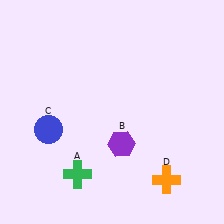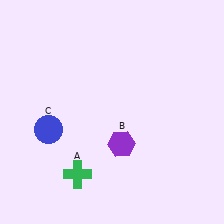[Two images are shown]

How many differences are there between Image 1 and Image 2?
There is 1 difference between the two images.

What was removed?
The orange cross (D) was removed in Image 2.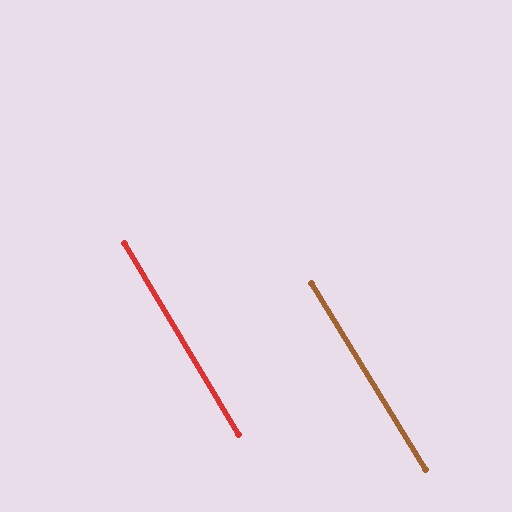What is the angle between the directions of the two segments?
Approximately 1 degree.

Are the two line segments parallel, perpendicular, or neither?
Parallel — their directions differ by only 0.7°.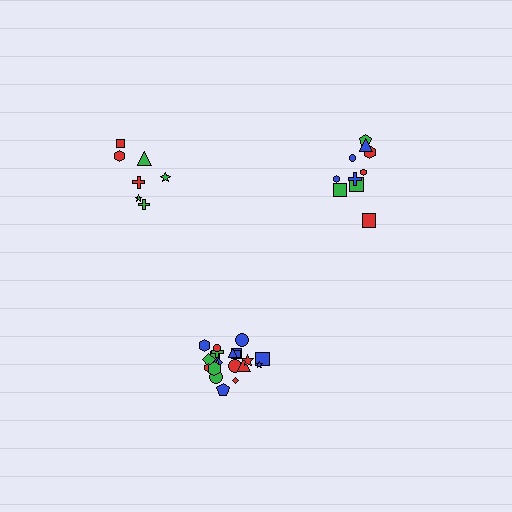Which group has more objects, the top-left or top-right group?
The top-right group.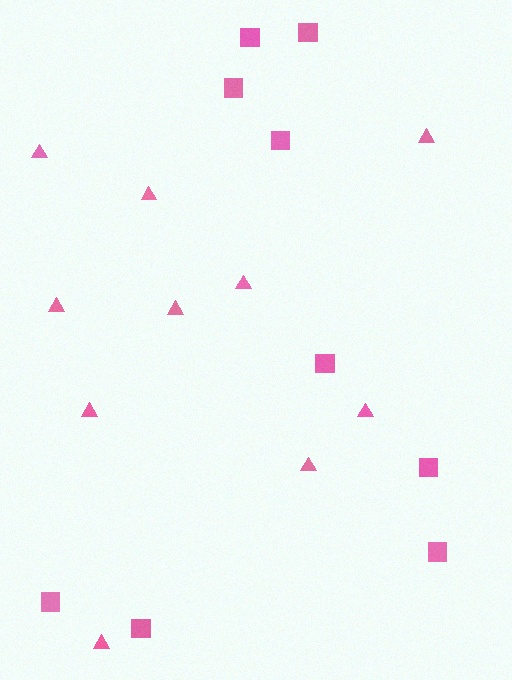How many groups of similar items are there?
There are 2 groups: one group of squares (9) and one group of triangles (10).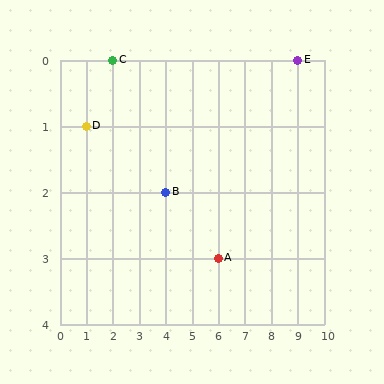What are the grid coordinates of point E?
Point E is at grid coordinates (9, 0).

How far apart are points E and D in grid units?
Points E and D are 8 columns and 1 row apart (about 8.1 grid units diagonally).